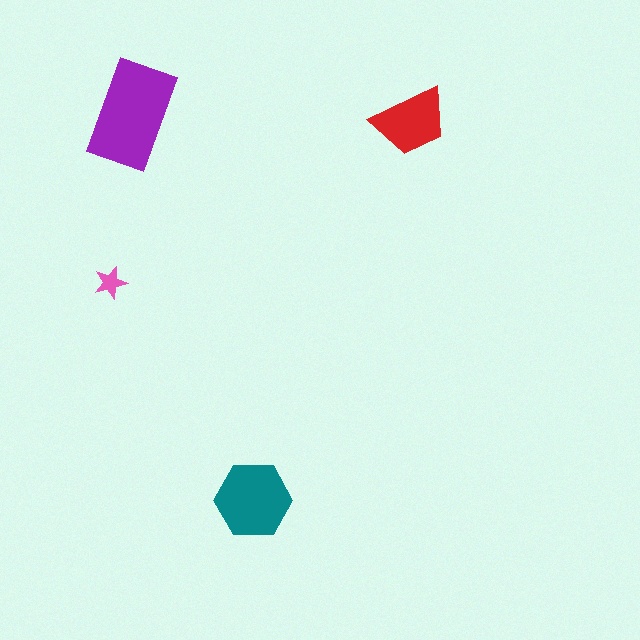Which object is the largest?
The purple rectangle.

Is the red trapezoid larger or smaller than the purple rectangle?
Smaller.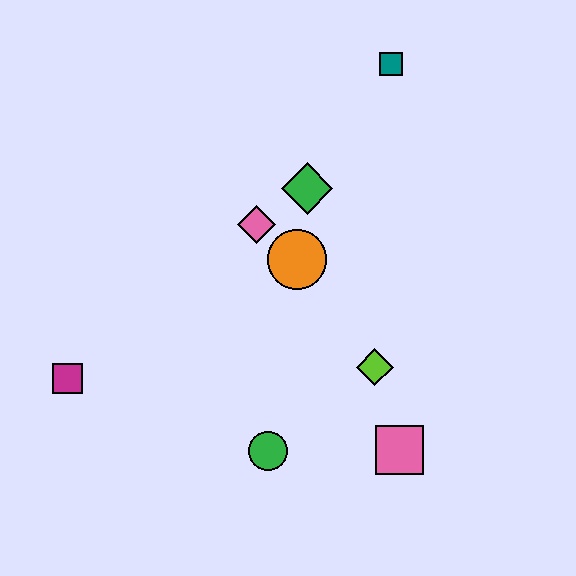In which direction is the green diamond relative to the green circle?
The green diamond is above the green circle.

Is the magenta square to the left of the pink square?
Yes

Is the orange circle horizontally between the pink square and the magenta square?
Yes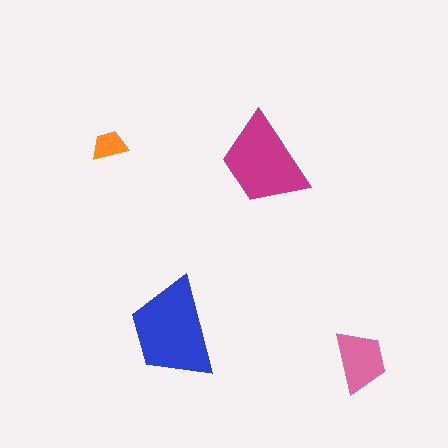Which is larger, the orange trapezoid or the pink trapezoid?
The pink one.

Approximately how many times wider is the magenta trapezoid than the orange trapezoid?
About 2.5 times wider.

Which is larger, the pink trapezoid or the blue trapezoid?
The blue one.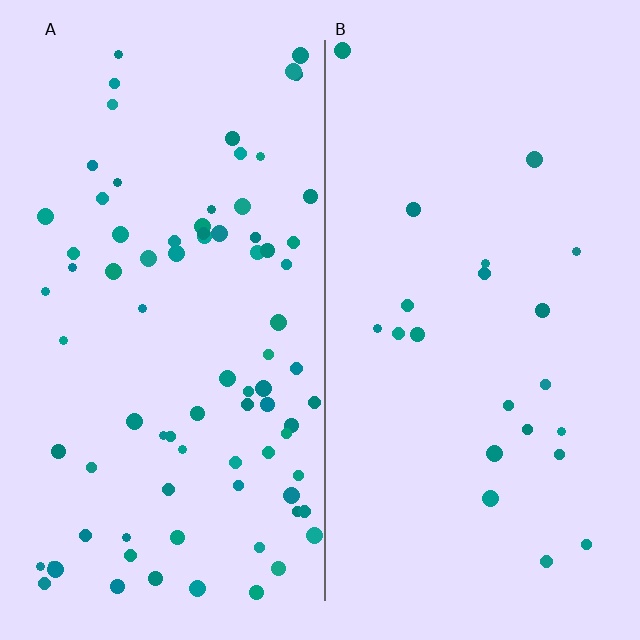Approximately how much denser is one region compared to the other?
Approximately 3.7× — region A over region B.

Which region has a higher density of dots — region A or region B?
A (the left).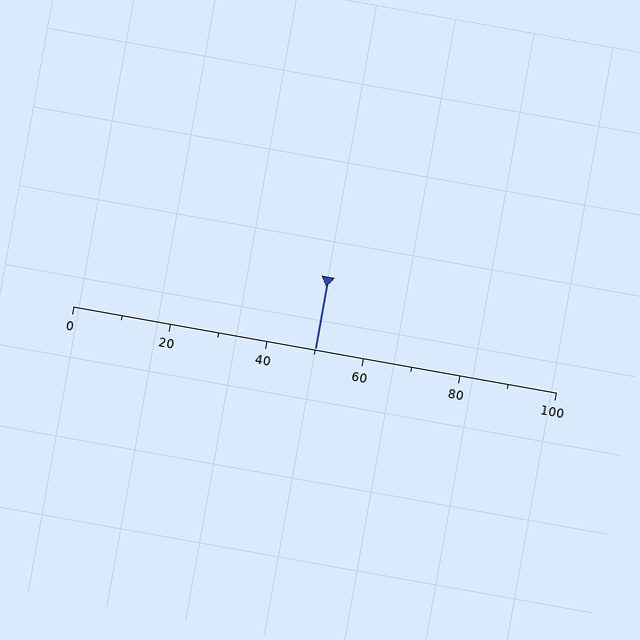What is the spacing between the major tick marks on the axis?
The major ticks are spaced 20 apart.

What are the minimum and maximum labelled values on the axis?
The axis runs from 0 to 100.